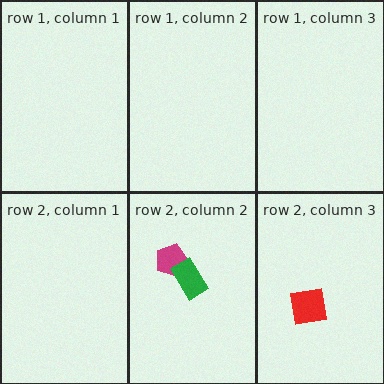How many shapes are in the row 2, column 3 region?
1.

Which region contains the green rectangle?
The row 2, column 2 region.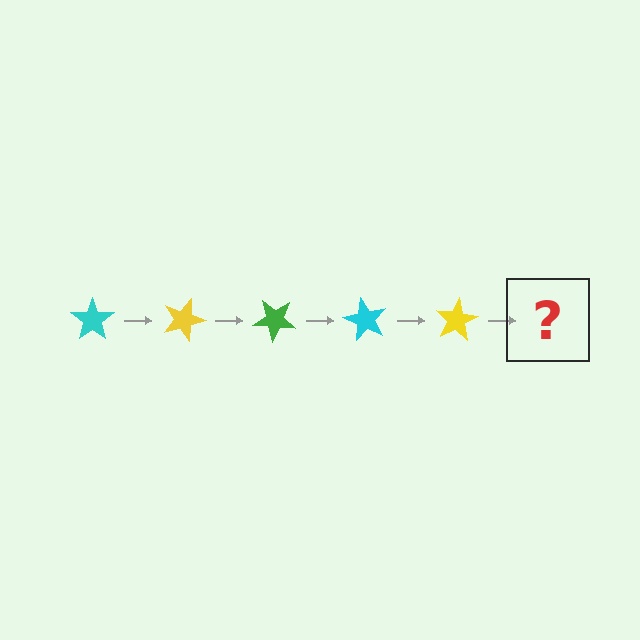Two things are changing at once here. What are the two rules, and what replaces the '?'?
The two rules are that it rotates 20 degrees each step and the color cycles through cyan, yellow, and green. The '?' should be a green star, rotated 100 degrees from the start.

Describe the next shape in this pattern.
It should be a green star, rotated 100 degrees from the start.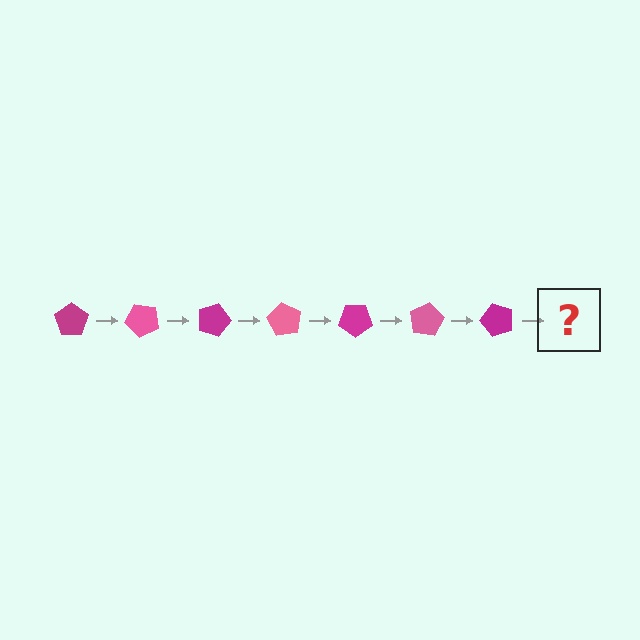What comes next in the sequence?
The next element should be a pink pentagon, rotated 315 degrees from the start.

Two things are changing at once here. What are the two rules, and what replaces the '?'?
The two rules are that it rotates 45 degrees each step and the color cycles through magenta and pink. The '?' should be a pink pentagon, rotated 315 degrees from the start.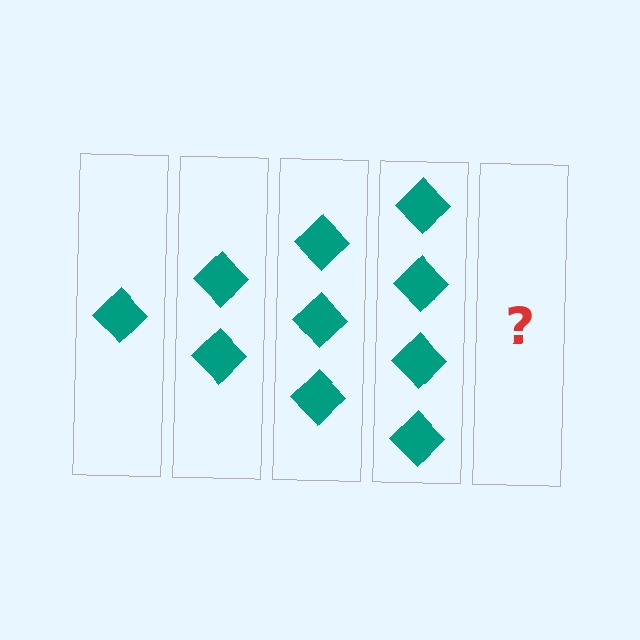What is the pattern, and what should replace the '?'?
The pattern is that each step adds one more diamond. The '?' should be 5 diamonds.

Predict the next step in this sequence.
The next step is 5 diamonds.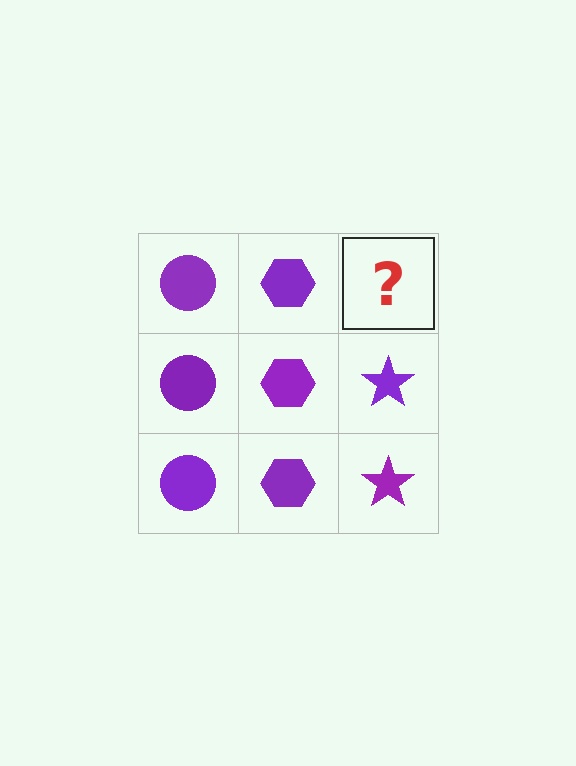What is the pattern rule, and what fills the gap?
The rule is that each column has a consistent shape. The gap should be filled with a purple star.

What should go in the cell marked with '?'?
The missing cell should contain a purple star.